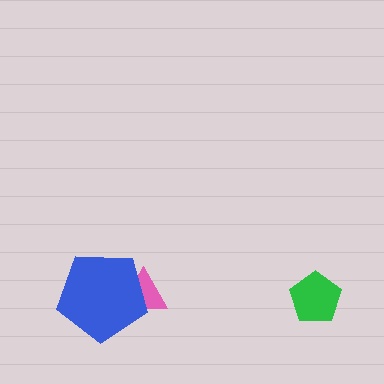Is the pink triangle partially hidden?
Yes, it is partially covered by another shape.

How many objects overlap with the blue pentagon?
1 object overlaps with the blue pentagon.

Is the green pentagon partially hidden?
No, no other shape covers it.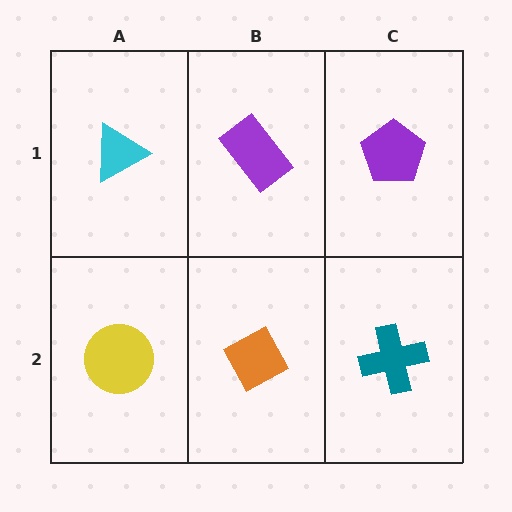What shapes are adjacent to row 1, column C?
A teal cross (row 2, column C), a purple rectangle (row 1, column B).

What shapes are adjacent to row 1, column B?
An orange diamond (row 2, column B), a cyan triangle (row 1, column A), a purple pentagon (row 1, column C).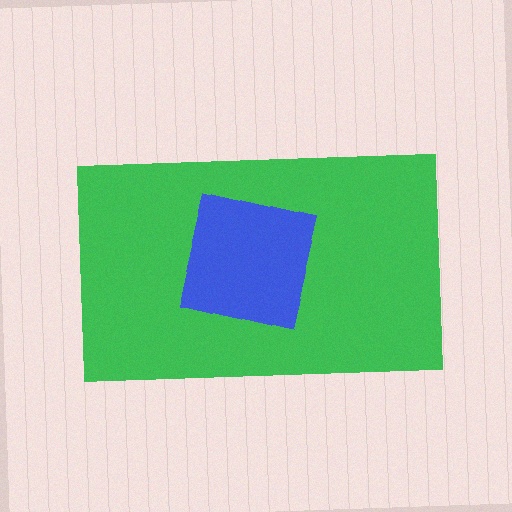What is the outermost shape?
The green rectangle.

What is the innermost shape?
The blue square.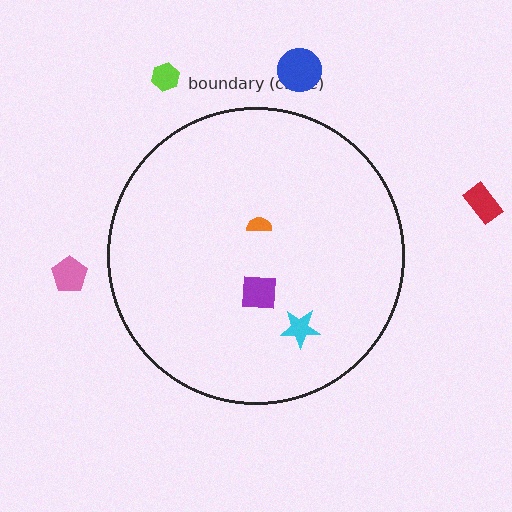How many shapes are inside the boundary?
3 inside, 4 outside.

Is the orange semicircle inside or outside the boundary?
Inside.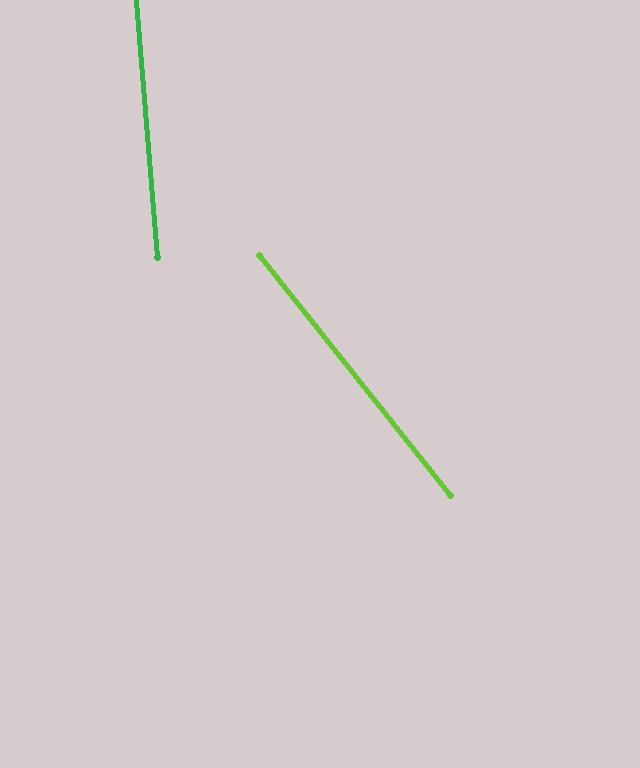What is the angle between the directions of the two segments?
Approximately 34 degrees.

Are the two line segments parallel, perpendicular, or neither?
Neither parallel nor perpendicular — they differ by about 34°.